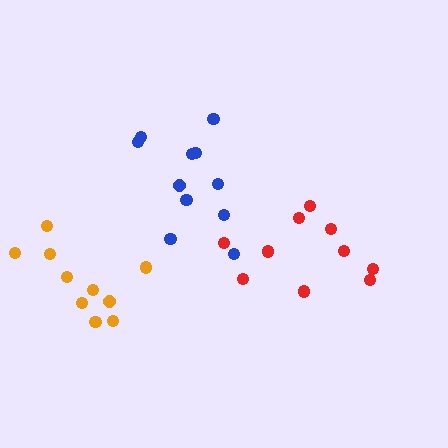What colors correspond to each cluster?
The clusters are colored: blue, red, orange.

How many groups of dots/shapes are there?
There are 3 groups.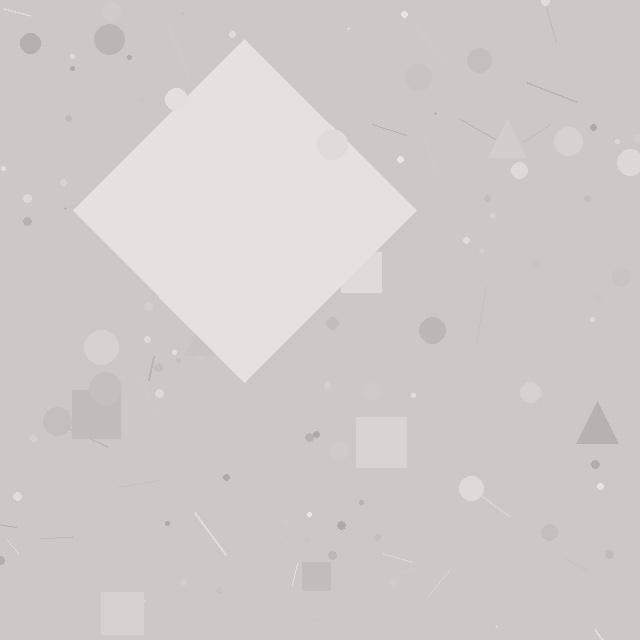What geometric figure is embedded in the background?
A diamond is embedded in the background.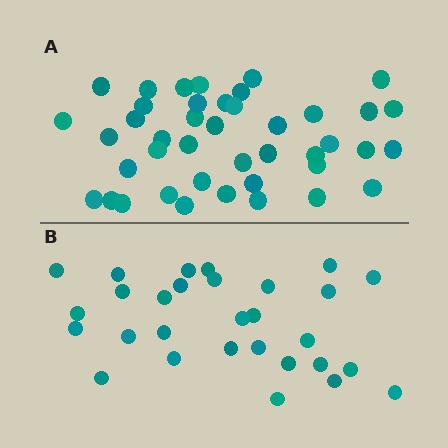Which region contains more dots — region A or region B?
Region A (the top region) has more dots.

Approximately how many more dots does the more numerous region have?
Region A has approximately 15 more dots than region B.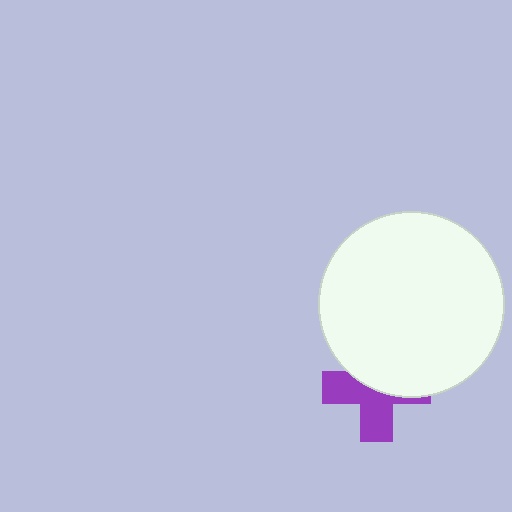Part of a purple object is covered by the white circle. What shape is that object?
It is a cross.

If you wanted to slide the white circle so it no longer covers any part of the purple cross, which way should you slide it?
Slide it up — that is the most direct way to separate the two shapes.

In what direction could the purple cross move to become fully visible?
The purple cross could move down. That would shift it out from behind the white circle entirely.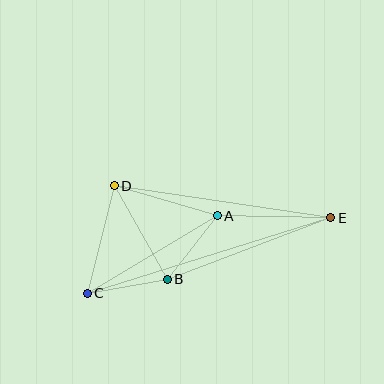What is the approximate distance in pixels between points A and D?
The distance between A and D is approximately 107 pixels.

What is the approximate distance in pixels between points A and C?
The distance between A and C is approximately 151 pixels.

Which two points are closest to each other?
Points A and B are closest to each other.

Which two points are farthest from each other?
Points C and E are farthest from each other.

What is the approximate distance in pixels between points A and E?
The distance between A and E is approximately 114 pixels.